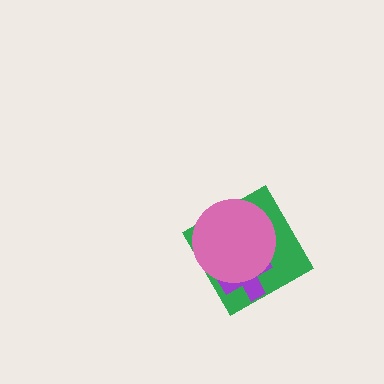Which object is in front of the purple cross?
The pink circle is in front of the purple cross.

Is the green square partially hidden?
Yes, it is partially covered by another shape.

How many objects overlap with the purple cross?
2 objects overlap with the purple cross.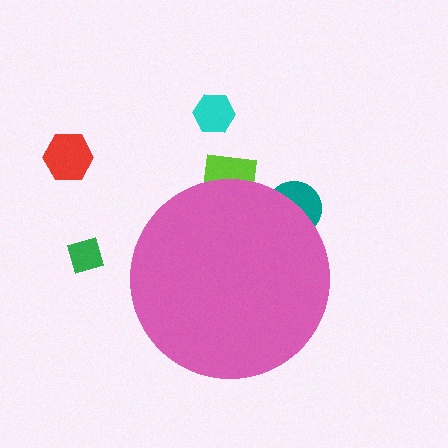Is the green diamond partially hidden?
No, the green diamond is fully visible.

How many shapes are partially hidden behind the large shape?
2 shapes are partially hidden.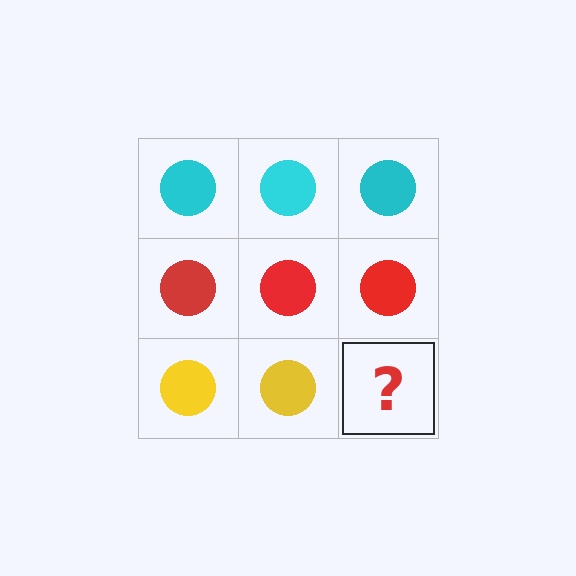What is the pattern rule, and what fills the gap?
The rule is that each row has a consistent color. The gap should be filled with a yellow circle.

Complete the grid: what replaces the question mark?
The question mark should be replaced with a yellow circle.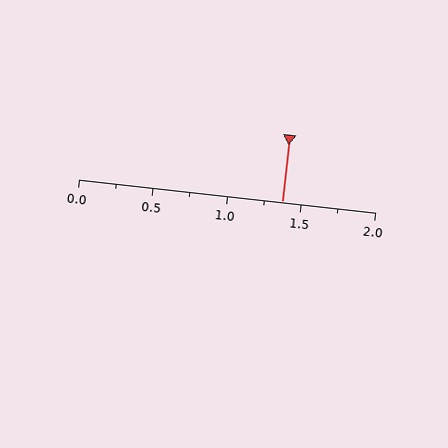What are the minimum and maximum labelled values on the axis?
The axis runs from 0.0 to 2.0.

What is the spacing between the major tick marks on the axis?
The major ticks are spaced 0.5 apart.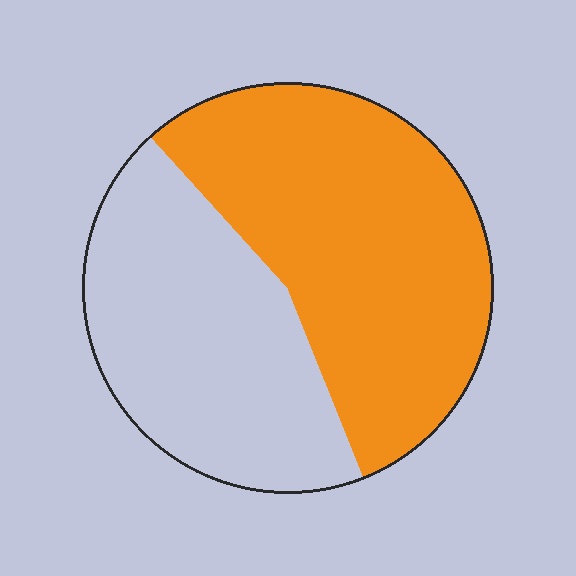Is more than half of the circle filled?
Yes.